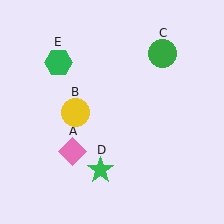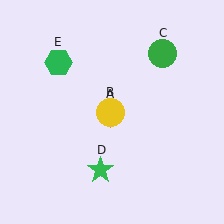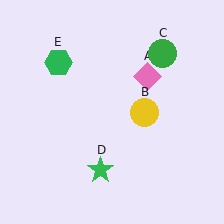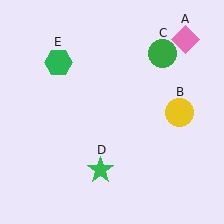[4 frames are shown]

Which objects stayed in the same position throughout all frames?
Green circle (object C) and green star (object D) and green hexagon (object E) remained stationary.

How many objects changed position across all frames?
2 objects changed position: pink diamond (object A), yellow circle (object B).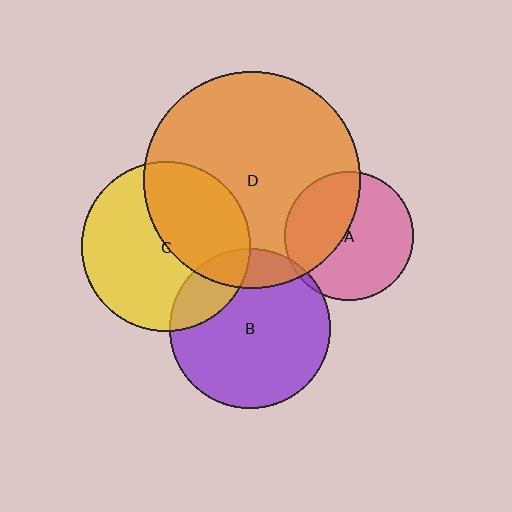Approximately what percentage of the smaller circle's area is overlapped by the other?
Approximately 40%.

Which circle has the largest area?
Circle D (orange).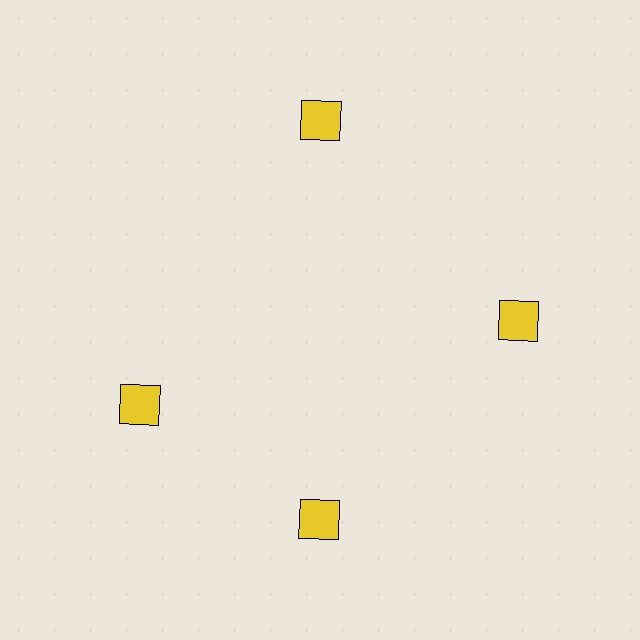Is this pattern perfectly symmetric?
No. The 4 yellow squares are arranged in a ring, but one element near the 9 o'clock position is rotated out of alignment along the ring, breaking the 4-fold rotational symmetry.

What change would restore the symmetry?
The symmetry would be restored by rotating it back into even spacing with its neighbors so that all 4 squares sit at equal angles and equal distance from the center.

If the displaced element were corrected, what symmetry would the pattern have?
It would have 4-fold rotational symmetry — the pattern would map onto itself every 90 degrees.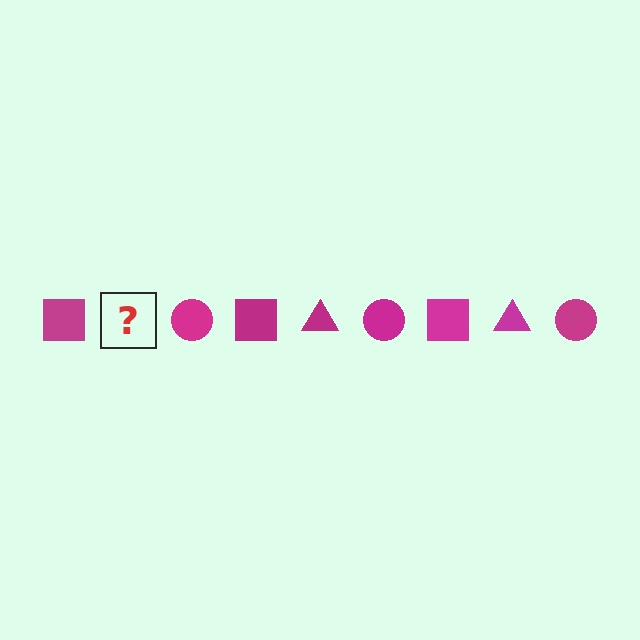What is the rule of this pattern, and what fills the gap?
The rule is that the pattern cycles through square, triangle, circle shapes in magenta. The gap should be filled with a magenta triangle.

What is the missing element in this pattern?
The missing element is a magenta triangle.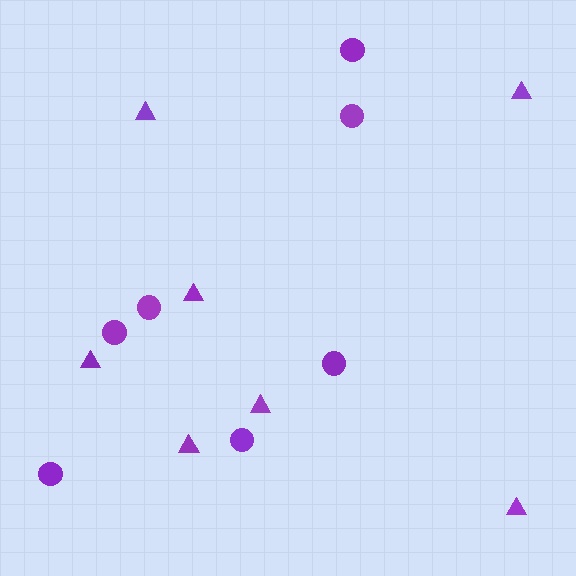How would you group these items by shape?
There are 2 groups: one group of circles (7) and one group of triangles (7).